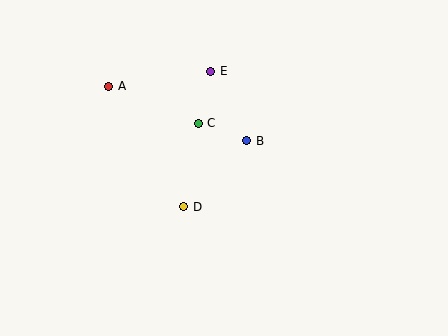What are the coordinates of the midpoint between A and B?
The midpoint between A and B is at (178, 114).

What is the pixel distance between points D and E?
The distance between D and E is 138 pixels.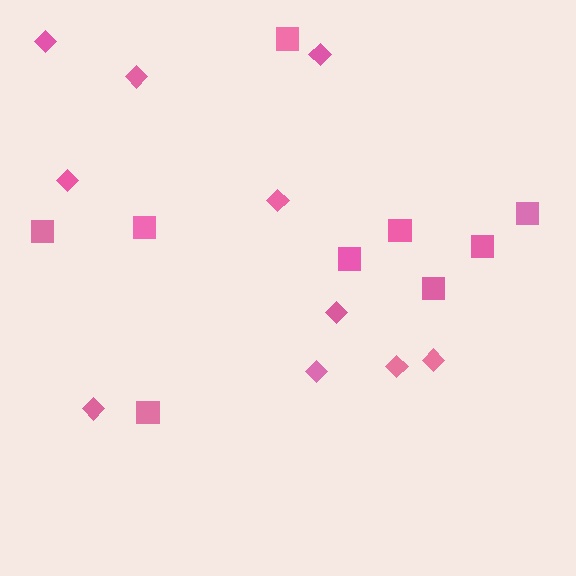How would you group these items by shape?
There are 2 groups: one group of squares (9) and one group of diamonds (10).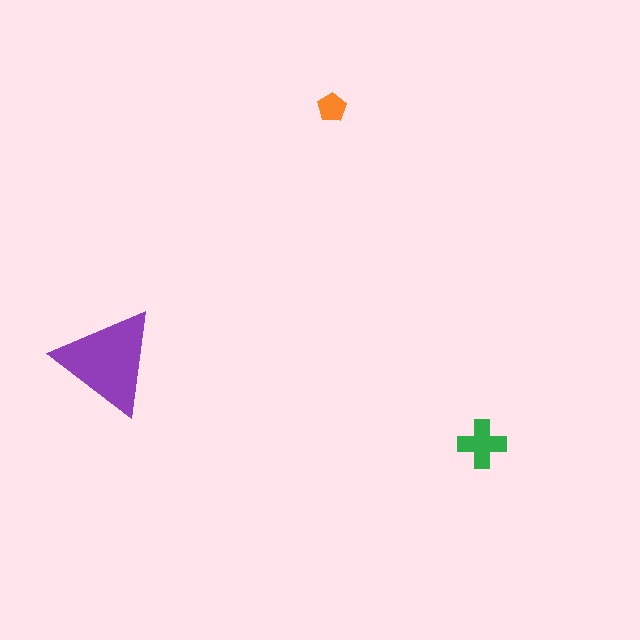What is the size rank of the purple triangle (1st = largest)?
1st.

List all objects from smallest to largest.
The orange pentagon, the green cross, the purple triangle.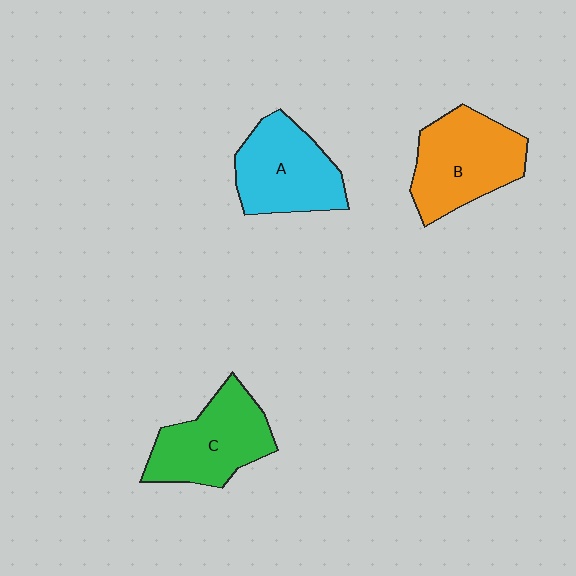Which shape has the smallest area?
Shape A (cyan).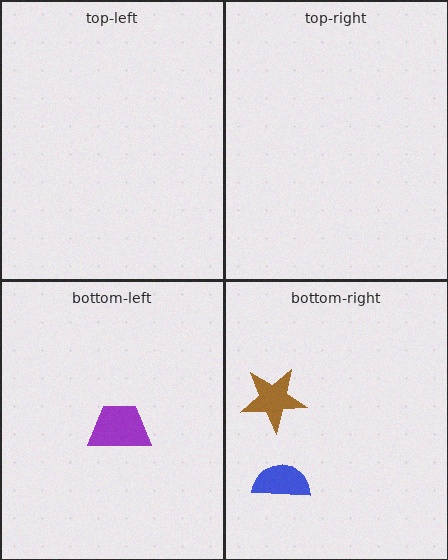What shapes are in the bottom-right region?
The brown star, the blue semicircle.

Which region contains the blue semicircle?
The bottom-right region.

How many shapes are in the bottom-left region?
1.